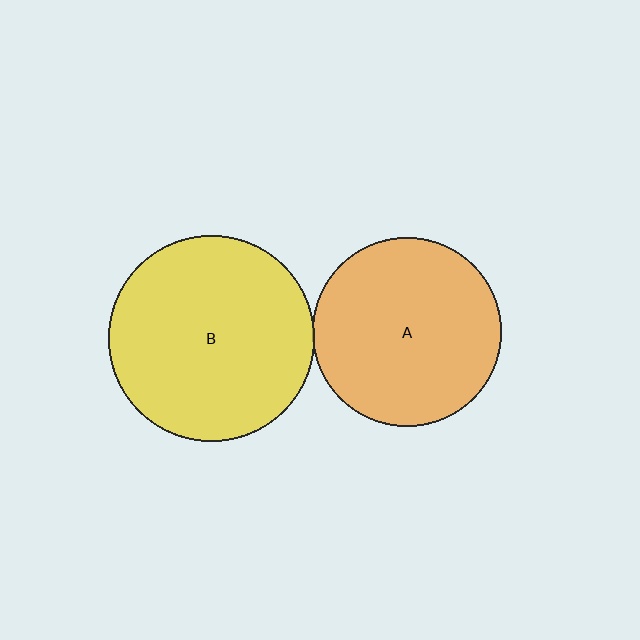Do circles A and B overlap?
Yes.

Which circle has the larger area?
Circle B (yellow).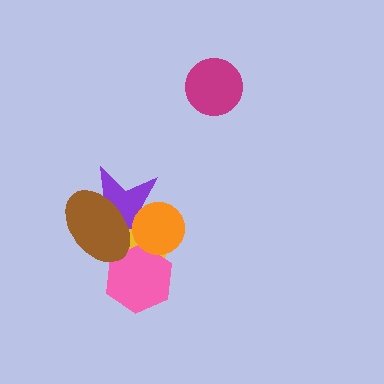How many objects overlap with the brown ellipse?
3 objects overlap with the brown ellipse.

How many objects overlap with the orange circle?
3 objects overlap with the orange circle.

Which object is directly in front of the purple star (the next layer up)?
The brown ellipse is directly in front of the purple star.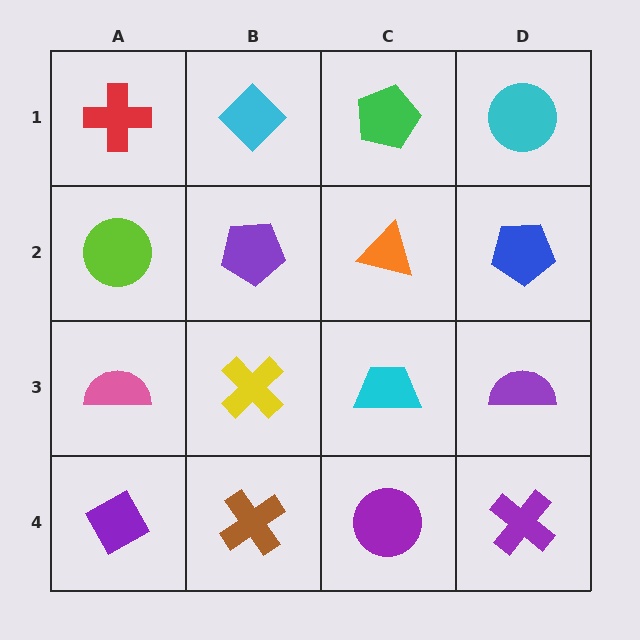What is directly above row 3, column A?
A lime circle.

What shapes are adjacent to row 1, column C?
An orange triangle (row 2, column C), a cyan diamond (row 1, column B), a cyan circle (row 1, column D).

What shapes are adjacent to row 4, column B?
A yellow cross (row 3, column B), a purple diamond (row 4, column A), a purple circle (row 4, column C).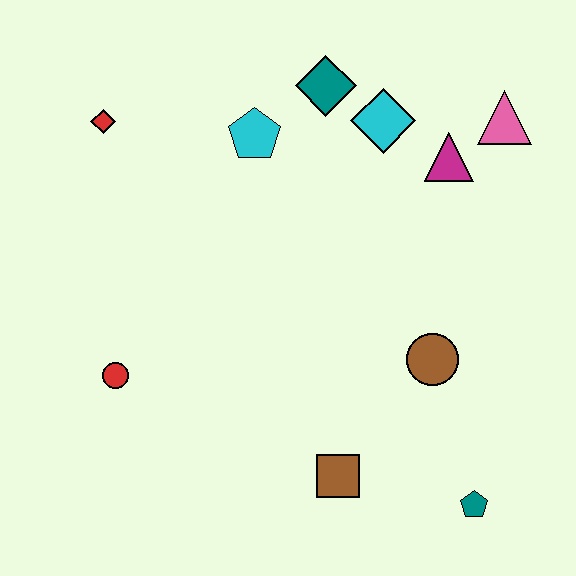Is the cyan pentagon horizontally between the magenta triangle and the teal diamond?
No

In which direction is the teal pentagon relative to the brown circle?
The teal pentagon is below the brown circle.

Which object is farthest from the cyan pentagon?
The teal pentagon is farthest from the cyan pentagon.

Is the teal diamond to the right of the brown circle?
No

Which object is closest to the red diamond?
The cyan pentagon is closest to the red diamond.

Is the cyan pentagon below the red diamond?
Yes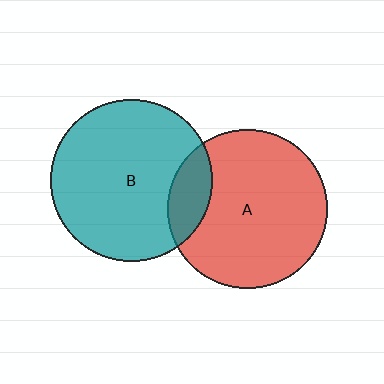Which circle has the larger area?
Circle B (teal).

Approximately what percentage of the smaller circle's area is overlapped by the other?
Approximately 15%.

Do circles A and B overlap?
Yes.